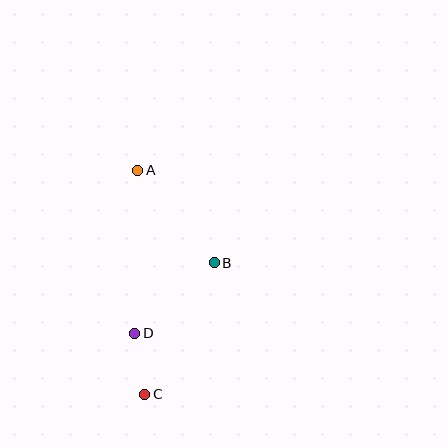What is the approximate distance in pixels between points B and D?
The distance between B and D is approximately 106 pixels.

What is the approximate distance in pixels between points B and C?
The distance between B and C is approximately 149 pixels.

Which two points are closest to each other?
Points C and D are closest to each other.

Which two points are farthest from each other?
Points A and C are farthest from each other.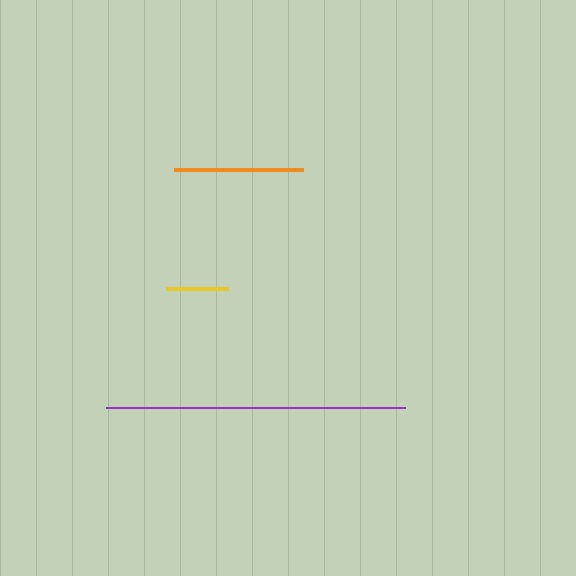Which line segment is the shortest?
The yellow line is the shortest at approximately 61 pixels.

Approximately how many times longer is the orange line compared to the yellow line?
The orange line is approximately 2.1 times the length of the yellow line.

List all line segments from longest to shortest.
From longest to shortest: purple, orange, yellow.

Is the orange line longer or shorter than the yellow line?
The orange line is longer than the yellow line.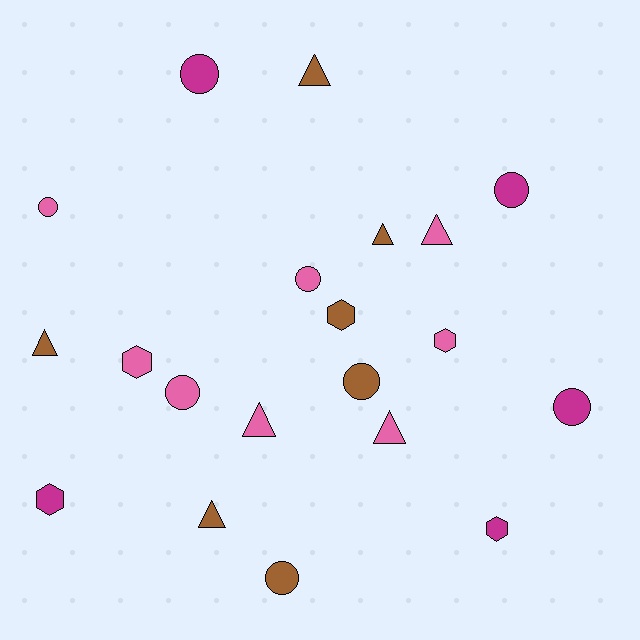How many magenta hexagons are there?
There are 2 magenta hexagons.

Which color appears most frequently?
Pink, with 8 objects.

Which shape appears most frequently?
Circle, with 8 objects.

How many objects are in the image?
There are 20 objects.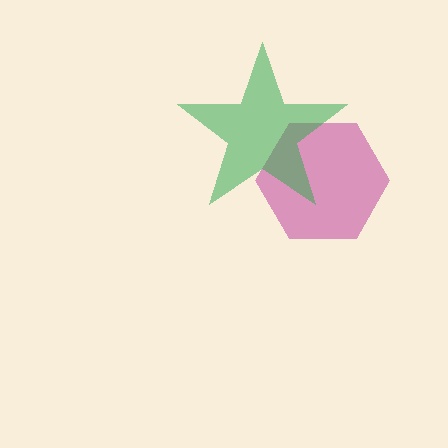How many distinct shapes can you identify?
There are 2 distinct shapes: a magenta hexagon, a green star.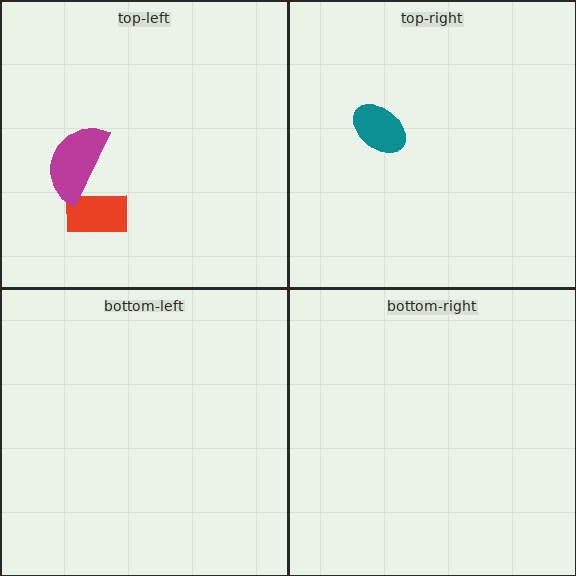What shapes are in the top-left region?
The red rectangle, the magenta semicircle.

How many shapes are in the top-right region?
1.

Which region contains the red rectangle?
The top-left region.